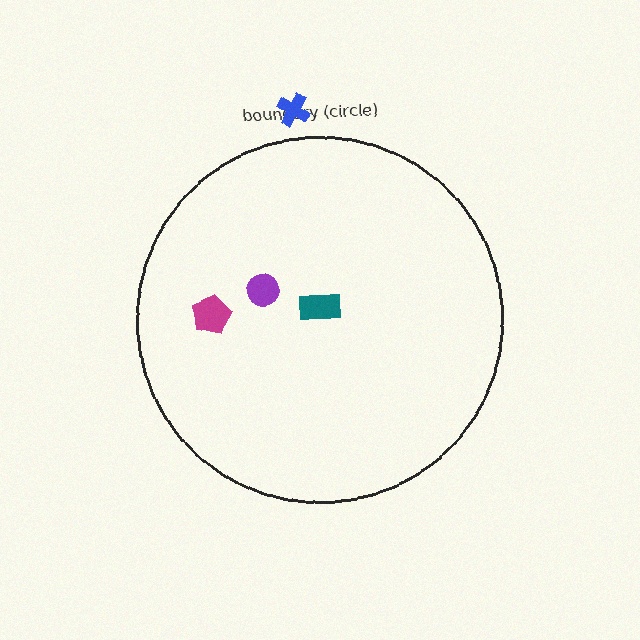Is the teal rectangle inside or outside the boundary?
Inside.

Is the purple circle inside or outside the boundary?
Inside.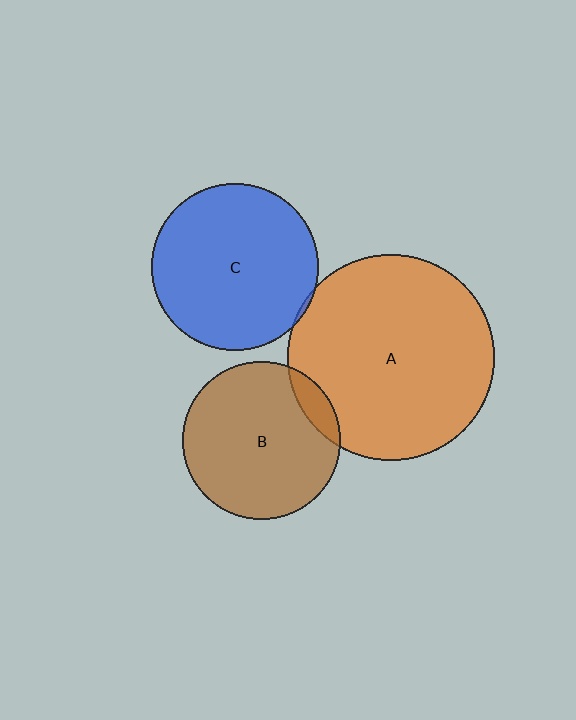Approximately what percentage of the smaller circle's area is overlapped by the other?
Approximately 5%.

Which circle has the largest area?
Circle A (orange).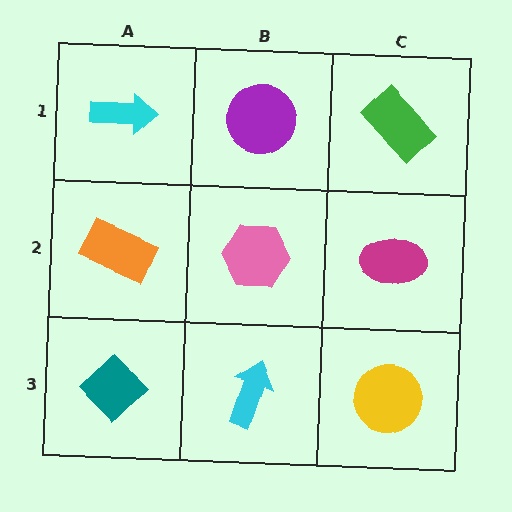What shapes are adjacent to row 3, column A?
An orange rectangle (row 2, column A), a cyan arrow (row 3, column B).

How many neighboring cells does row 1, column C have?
2.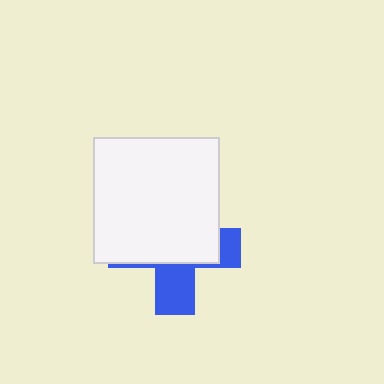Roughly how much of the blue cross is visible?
A small part of it is visible (roughly 36%).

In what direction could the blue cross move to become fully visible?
The blue cross could move down. That would shift it out from behind the white square entirely.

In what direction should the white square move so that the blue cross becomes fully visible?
The white square should move up. That is the shortest direction to clear the overlap and leave the blue cross fully visible.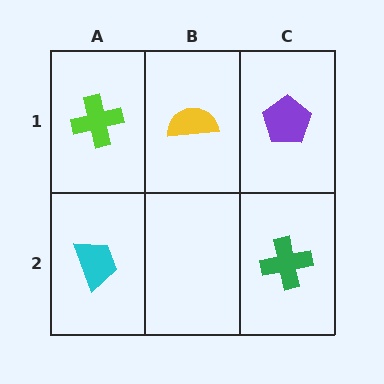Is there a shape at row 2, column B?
No, that cell is empty.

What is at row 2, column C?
A green cross.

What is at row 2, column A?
A cyan trapezoid.